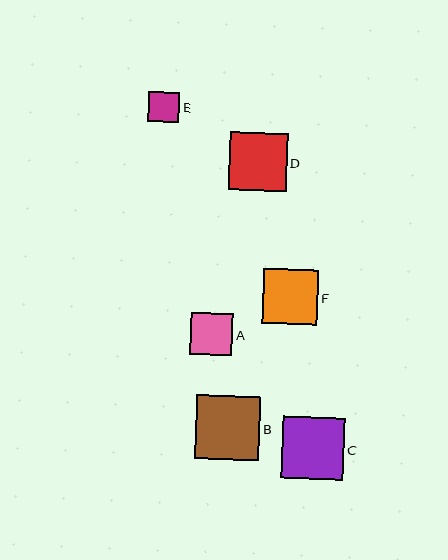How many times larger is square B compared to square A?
Square B is approximately 1.5 times the size of square A.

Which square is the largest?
Square B is the largest with a size of approximately 64 pixels.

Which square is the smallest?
Square E is the smallest with a size of approximately 31 pixels.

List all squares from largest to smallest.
From largest to smallest: B, C, D, F, A, E.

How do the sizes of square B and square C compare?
Square B and square C are approximately the same size.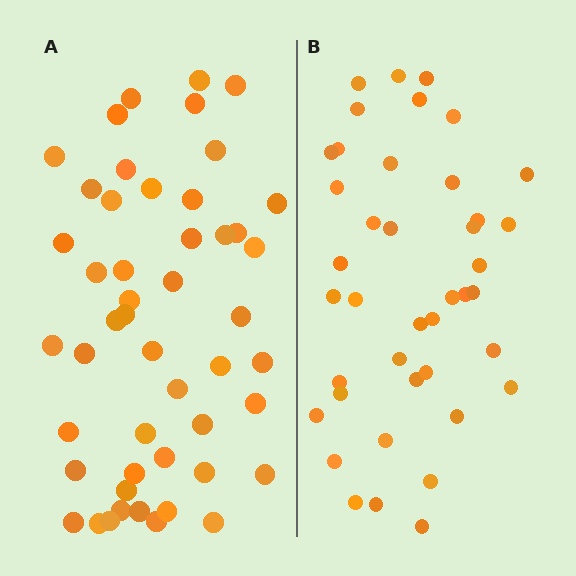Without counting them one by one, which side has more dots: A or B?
Region A (the left region) has more dots.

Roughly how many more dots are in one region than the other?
Region A has roughly 8 or so more dots than region B.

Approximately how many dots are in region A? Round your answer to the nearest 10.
About 50 dots. (The exact count is 49, which rounds to 50.)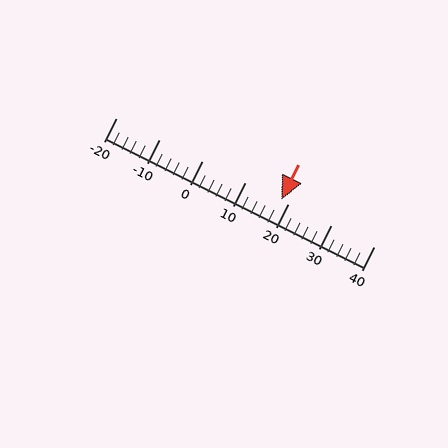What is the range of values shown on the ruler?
The ruler shows values from -20 to 40.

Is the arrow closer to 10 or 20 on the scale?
The arrow is closer to 20.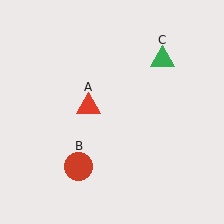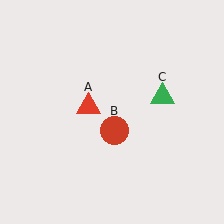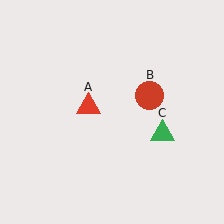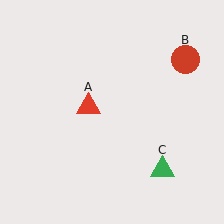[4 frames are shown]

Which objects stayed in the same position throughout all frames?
Red triangle (object A) remained stationary.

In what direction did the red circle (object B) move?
The red circle (object B) moved up and to the right.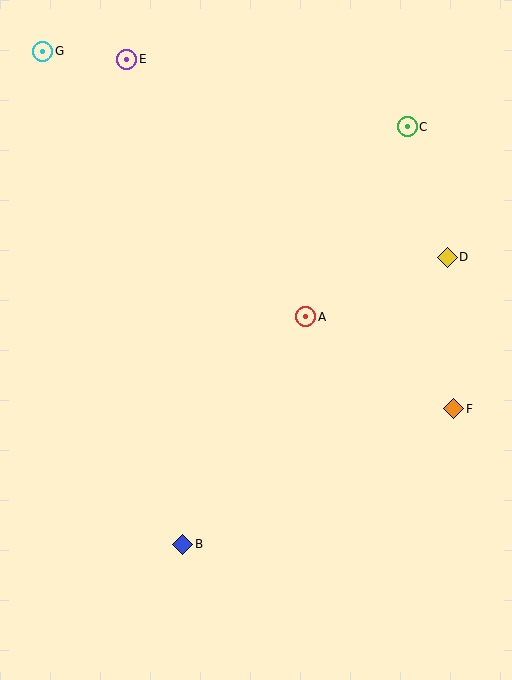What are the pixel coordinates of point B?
Point B is at (183, 544).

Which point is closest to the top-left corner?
Point G is closest to the top-left corner.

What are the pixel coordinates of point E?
Point E is at (127, 59).